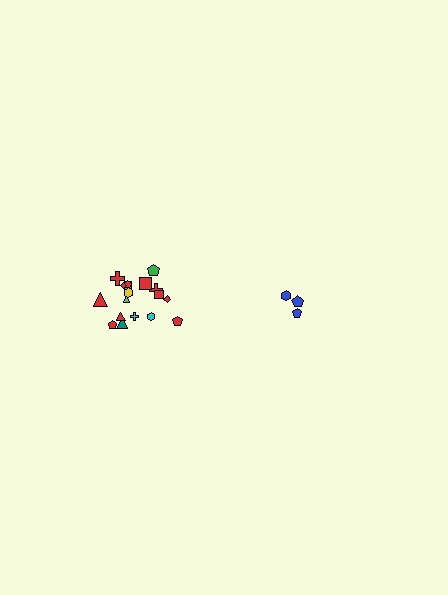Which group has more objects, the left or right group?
The left group.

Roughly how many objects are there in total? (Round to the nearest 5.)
Roughly 20 objects in total.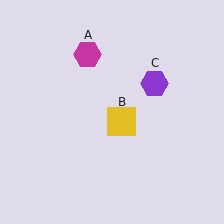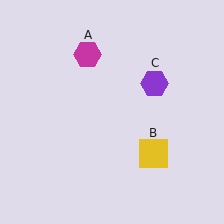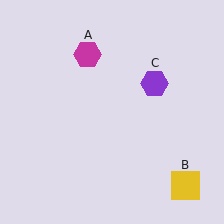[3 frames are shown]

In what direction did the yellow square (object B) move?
The yellow square (object B) moved down and to the right.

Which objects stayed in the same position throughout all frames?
Magenta hexagon (object A) and purple hexagon (object C) remained stationary.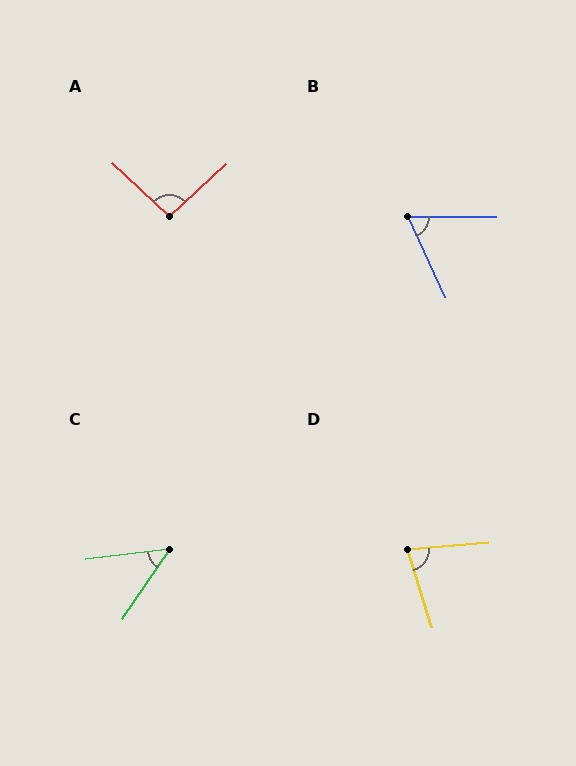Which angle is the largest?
A, at approximately 94 degrees.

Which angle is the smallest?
C, at approximately 49 degrees.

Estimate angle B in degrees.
Approximately 65 degrees.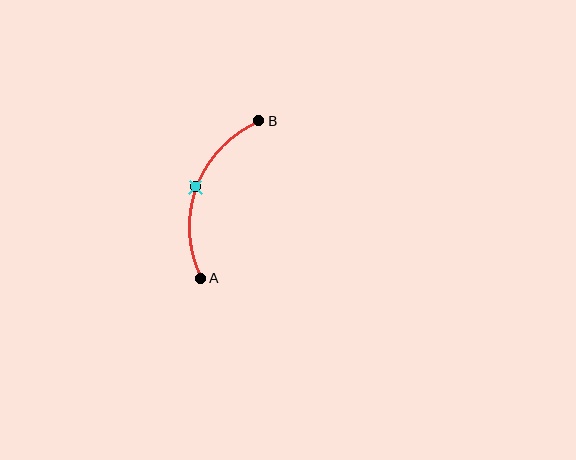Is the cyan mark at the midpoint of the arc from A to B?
Yes. The cyan mark lies on the arc at equal arc-length from both A and B — it is the arc midpoint.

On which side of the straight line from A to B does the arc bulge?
The arc bulges to the left of the straight line connecting A and B.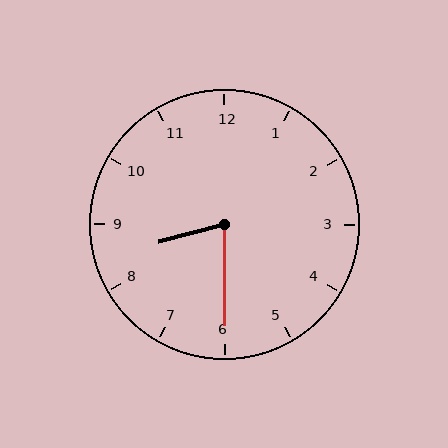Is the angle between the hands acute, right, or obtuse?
It is acute.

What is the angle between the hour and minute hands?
Approximately 75 degrees.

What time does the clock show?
8:30.